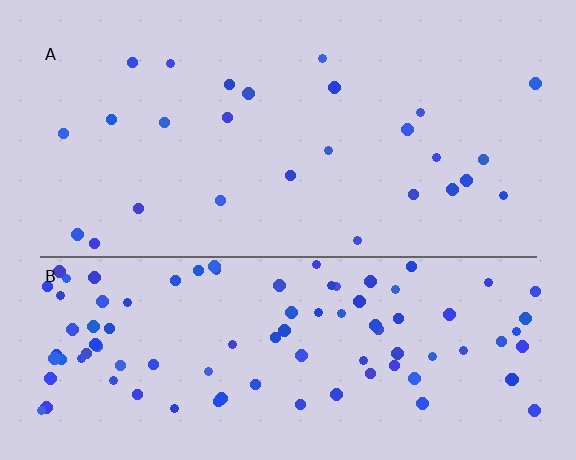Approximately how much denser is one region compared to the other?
Approximately 3.7× — region B over region A.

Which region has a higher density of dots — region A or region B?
B (the bottom).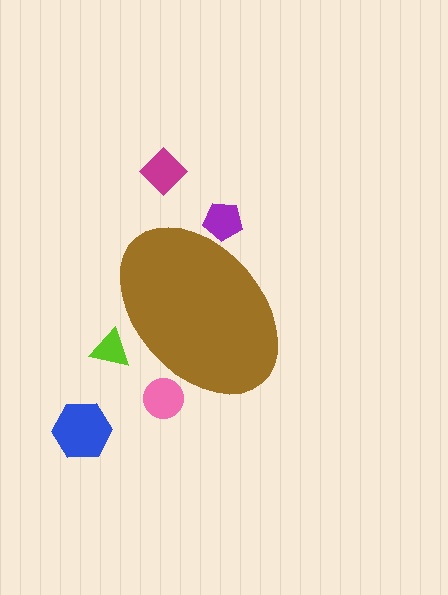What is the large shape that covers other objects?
A brown ellipse.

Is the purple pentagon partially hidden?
Yes, the purple pentagon is partially hidden behind the brown ellipse.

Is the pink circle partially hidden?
Yes, the pink circle is partially hidden behind the brown ellipse.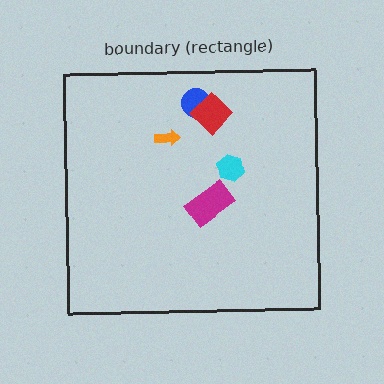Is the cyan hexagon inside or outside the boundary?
Inside.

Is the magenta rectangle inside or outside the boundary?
Inside.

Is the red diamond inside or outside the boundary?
Inside.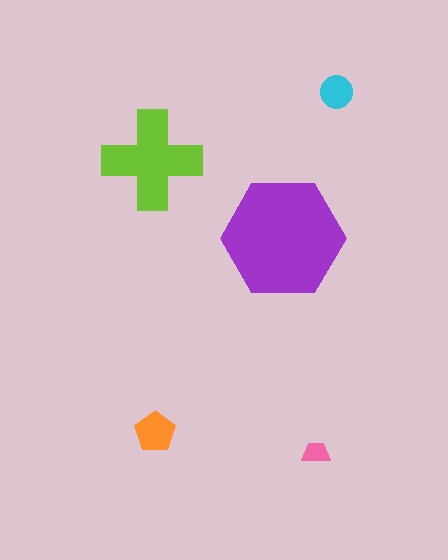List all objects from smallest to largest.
The pink trapezoid, the cyan circle, the orange pentagon, the lime cross, the purple hexagon.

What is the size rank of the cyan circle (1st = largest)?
4th.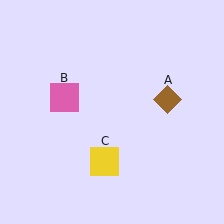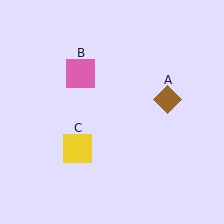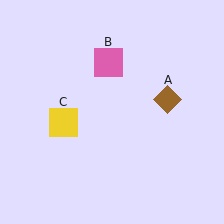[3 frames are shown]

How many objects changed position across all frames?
2 objects changed position: pink square (object B), yellow square (object C).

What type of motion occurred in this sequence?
The pink square (object B), yellow square (object C) rotated clockwise around the center of the scene.